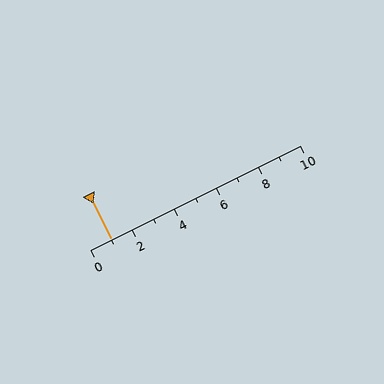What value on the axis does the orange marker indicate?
The marker indicates approximately 1.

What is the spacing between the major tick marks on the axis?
The major ticks are spaced 2 apart.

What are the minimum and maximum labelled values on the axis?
The axis runs from 0 to 10.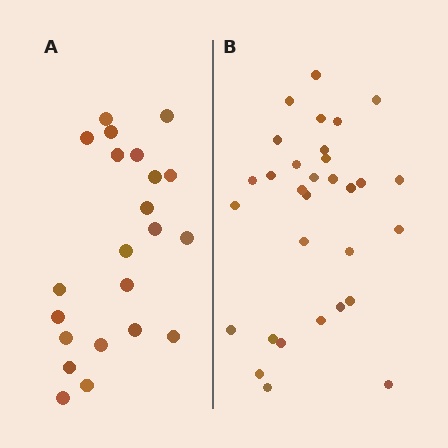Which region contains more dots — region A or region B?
Region B (the right region) has more dots.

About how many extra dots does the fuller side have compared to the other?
Region B has roughly 8 or so more dots than region A.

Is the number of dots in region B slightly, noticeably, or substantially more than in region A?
Region B has noticeably more, but not dramatically so. The ratio is roughly 1.4 to 1.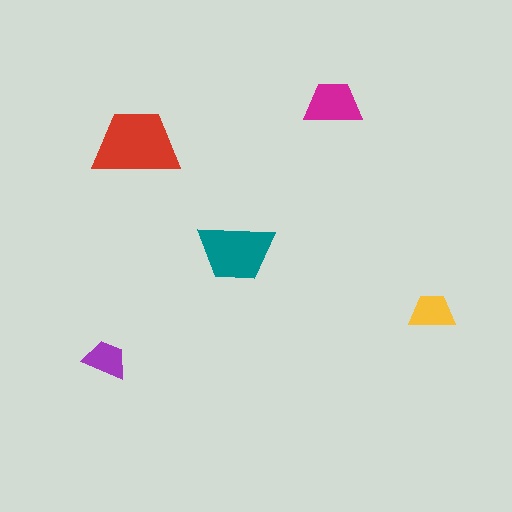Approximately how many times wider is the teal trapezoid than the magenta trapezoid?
About 1.5 times wider.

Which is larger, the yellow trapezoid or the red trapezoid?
The red one.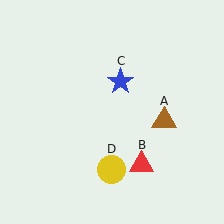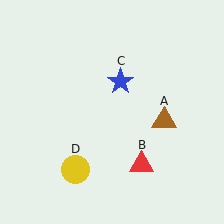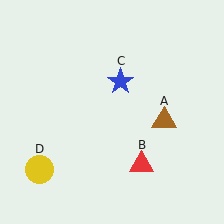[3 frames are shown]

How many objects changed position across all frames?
1 object changed position: yellow circle (object D).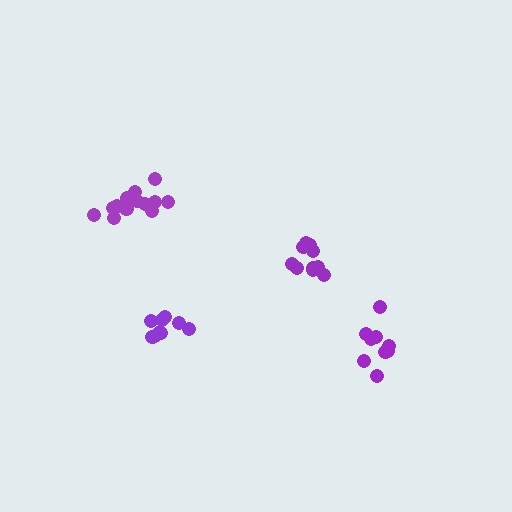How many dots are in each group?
Group 1: 9 dots, Group 2: 9 dots, Group 3: 14 dots, Group 4: 11 dots (43 total).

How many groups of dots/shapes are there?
There are 4 groups.